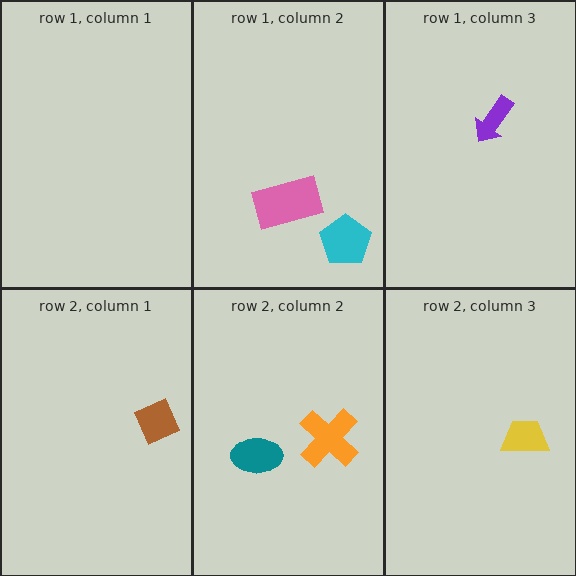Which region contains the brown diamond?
The row 2, column 1 region.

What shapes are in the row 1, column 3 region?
The purple arrow.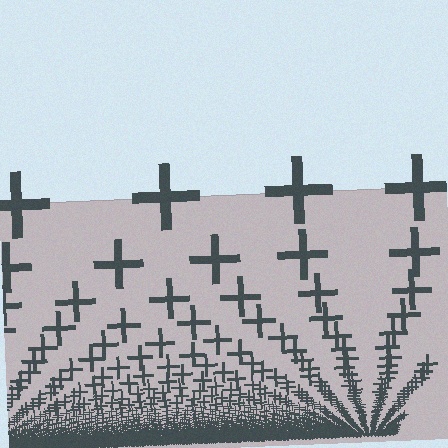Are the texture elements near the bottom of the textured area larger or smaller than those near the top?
Smaller. The gradient is inverted — elements near the bottom are smaller and denser.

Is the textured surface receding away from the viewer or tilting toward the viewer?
The surface appears to tilt toward the viewer. Texture elements get larger and sparser toward the top.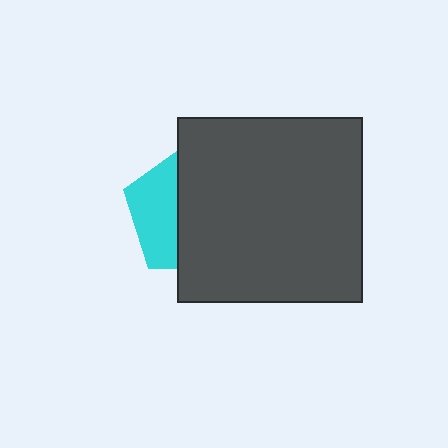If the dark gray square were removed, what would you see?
You would see the complete cyan pentagon.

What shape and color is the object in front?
The object in front is a dark gray square.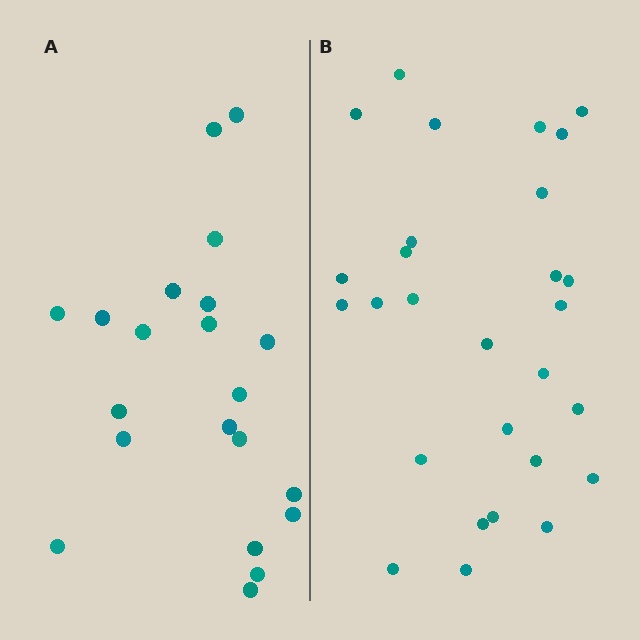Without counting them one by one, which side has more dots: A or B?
Region B (the right region) has more dots.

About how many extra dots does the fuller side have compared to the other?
Region B has roughly 8 or so more dots than region A.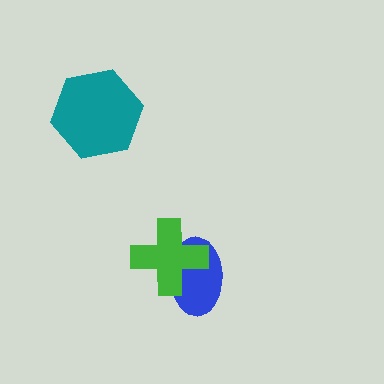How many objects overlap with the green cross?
1 object overlaps with the green cross.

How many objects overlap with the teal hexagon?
0 objects overlap with the teal hexagon.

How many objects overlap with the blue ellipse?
1 object overlaps with the blue ellipse.